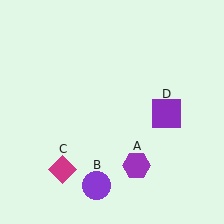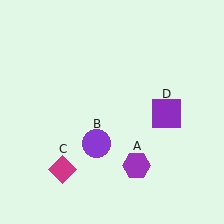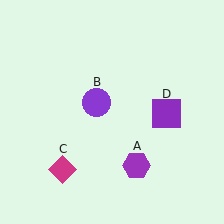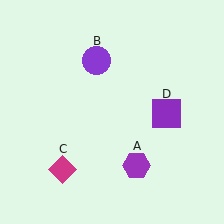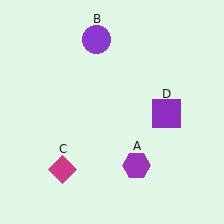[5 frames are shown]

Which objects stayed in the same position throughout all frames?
Purple hexagon (object A) and magenta diamond (object C) and purple square (object D) remained stationary.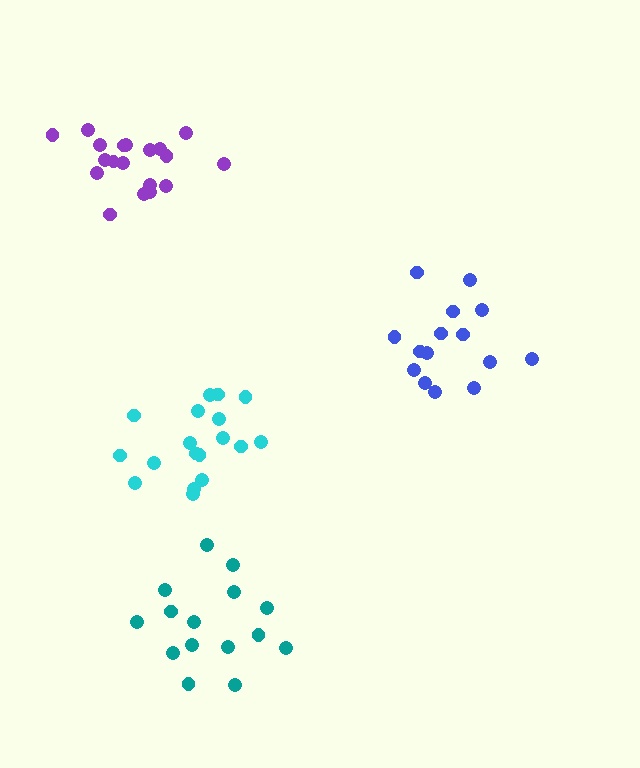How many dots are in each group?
Group 1: 15 dots, Group 2: 19 dots, Group 3: 18 dots, Group 4: 15 dots (67 total).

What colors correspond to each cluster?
The clusters are colored: blue, purple, cyan, teal.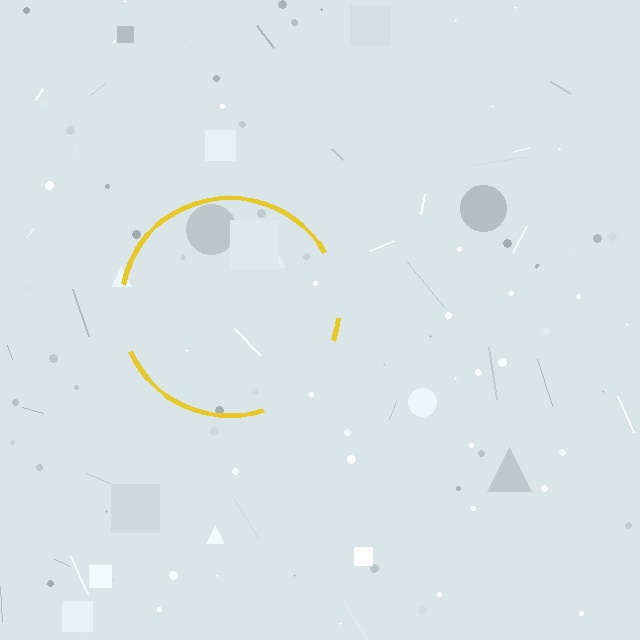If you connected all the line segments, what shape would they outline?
They would outline a circle.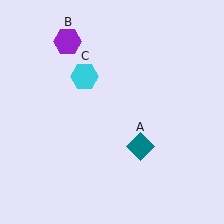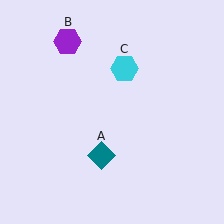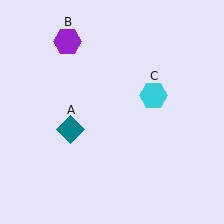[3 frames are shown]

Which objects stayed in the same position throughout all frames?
Purple hexagon (object B) remained stationary.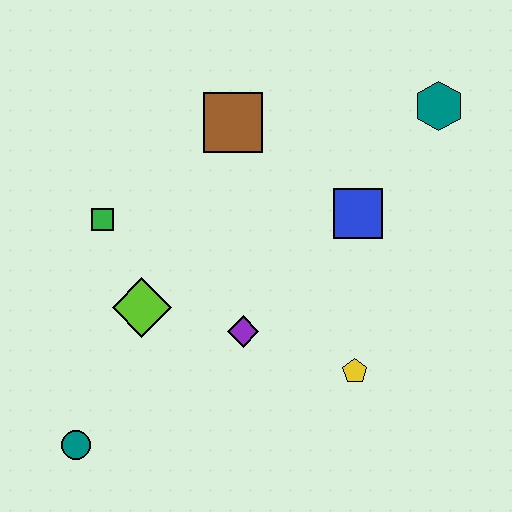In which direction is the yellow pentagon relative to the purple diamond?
The yellow pentagon is to the right of the purple diamond.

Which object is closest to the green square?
The lime diamond is closest to the green square.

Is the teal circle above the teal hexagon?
No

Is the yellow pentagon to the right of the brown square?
Yes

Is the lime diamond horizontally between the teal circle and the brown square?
Yes